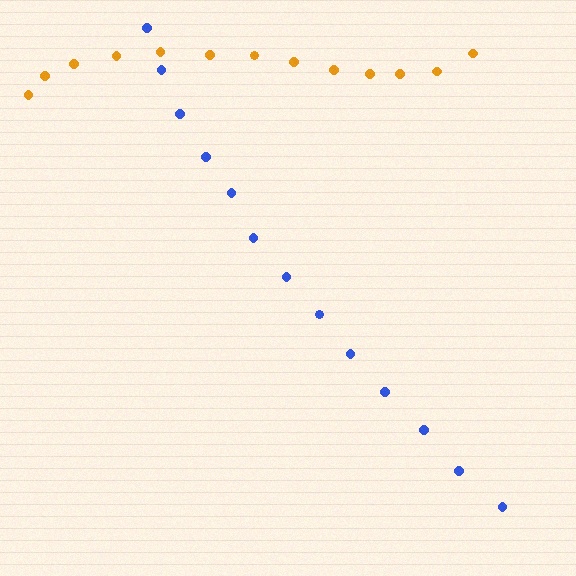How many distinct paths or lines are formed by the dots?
There are 2 distinct paths.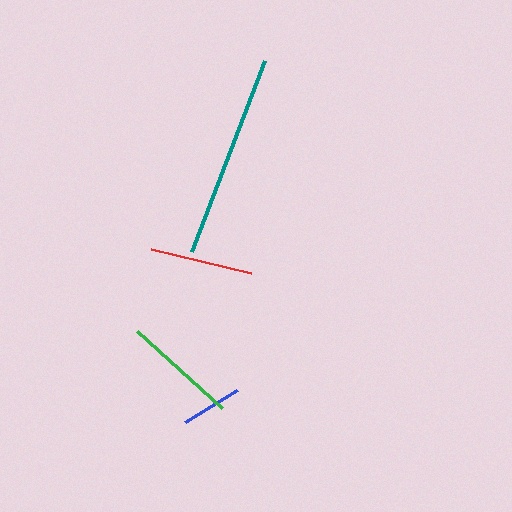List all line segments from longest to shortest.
From longest to shortest: teal, green, red, blue.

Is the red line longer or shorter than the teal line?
The teal line is longer than the red line.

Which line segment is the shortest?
The blue line is the shortest at approximately 61 pixels.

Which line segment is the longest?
The teal line is the longest at approximately 205 pixels.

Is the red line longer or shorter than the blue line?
The red line is longer than the blue line.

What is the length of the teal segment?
The teal segment is approximately 205 pixels long.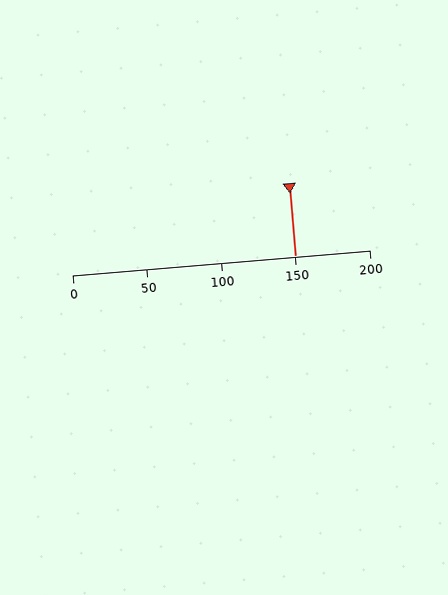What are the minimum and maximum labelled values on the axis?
The axis runs from 0 to 200.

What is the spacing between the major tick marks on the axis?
The major ticks are spaced 50 apart.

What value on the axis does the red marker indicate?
The marker indicates approximately 150.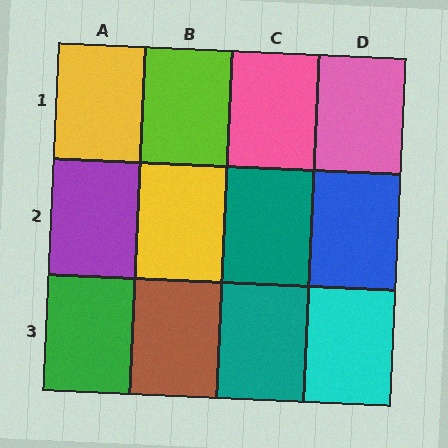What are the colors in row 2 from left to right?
Purple, yellow, teal, blue.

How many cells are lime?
1 cell is lime.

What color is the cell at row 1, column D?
Pink.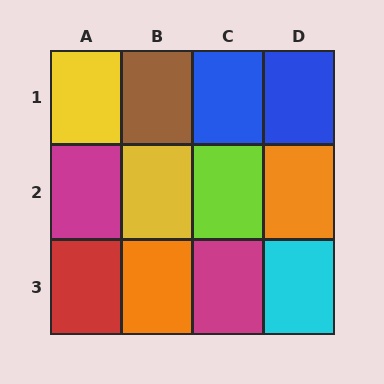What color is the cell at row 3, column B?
Orange.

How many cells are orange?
2 cells are orange.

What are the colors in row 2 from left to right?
Magenta, yellow, lime, orange.